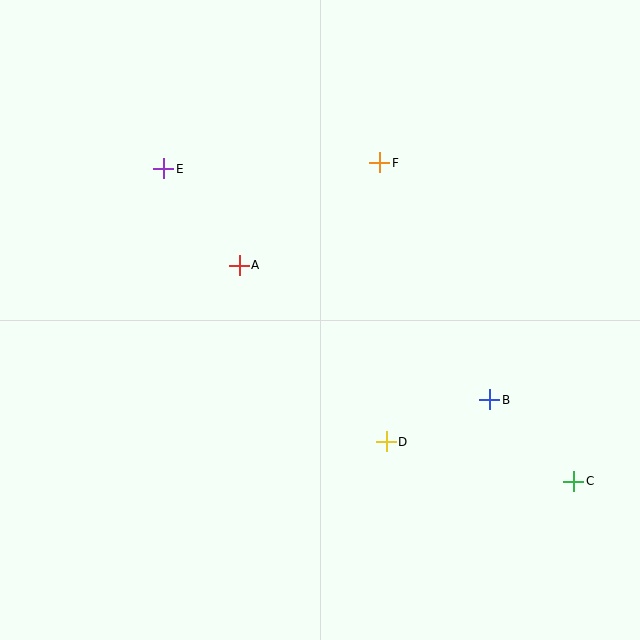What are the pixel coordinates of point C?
Point C is at (574, 481).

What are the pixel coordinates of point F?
Point F is at (380, 163).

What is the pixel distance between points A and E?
The distance between A and E is 122 pixels.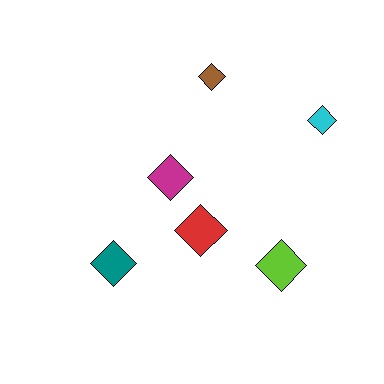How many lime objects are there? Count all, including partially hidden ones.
There is 1 lime object.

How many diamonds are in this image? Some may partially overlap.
There are 6 diamonds.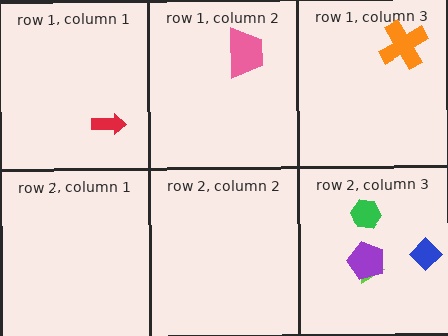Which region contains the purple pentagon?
The row 2, column 3 region.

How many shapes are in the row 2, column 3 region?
4.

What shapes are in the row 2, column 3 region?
The blue diamond, the lime triangle, the green hexagon, the purple pentagon.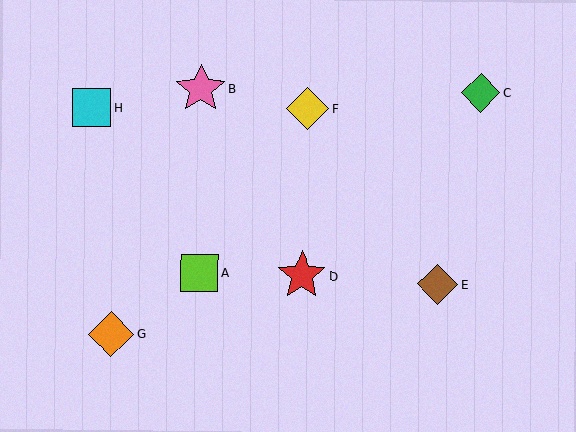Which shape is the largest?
The pink star (labeled B) is the largest.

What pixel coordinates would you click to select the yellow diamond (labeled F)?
Click at (308, 108) to select the yellow diamond F.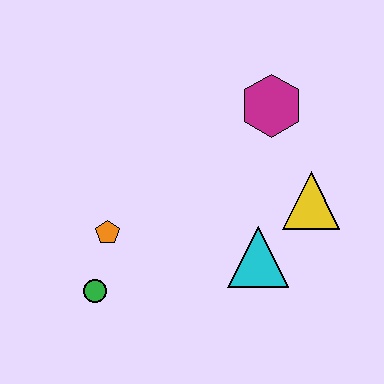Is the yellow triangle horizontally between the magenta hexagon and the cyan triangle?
No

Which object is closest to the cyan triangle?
The yellow triangle is closest to the cyan triangle.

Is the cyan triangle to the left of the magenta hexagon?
Yes